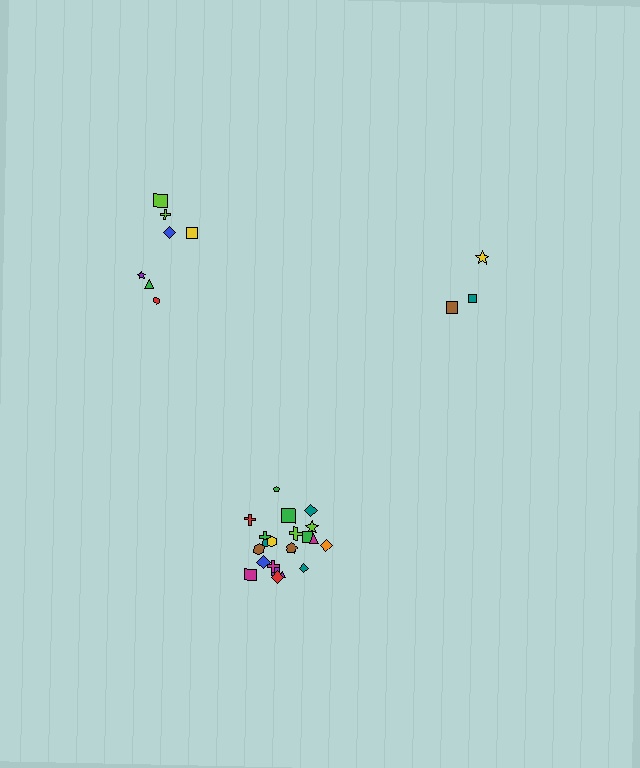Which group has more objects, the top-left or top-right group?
The top-left group.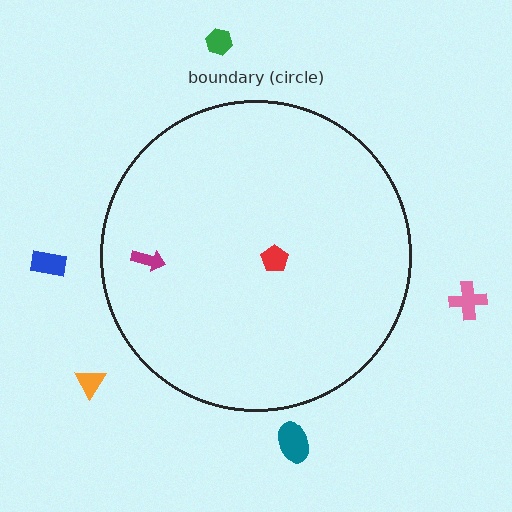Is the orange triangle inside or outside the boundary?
Outside.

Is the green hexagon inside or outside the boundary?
Outside.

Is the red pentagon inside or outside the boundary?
Inside.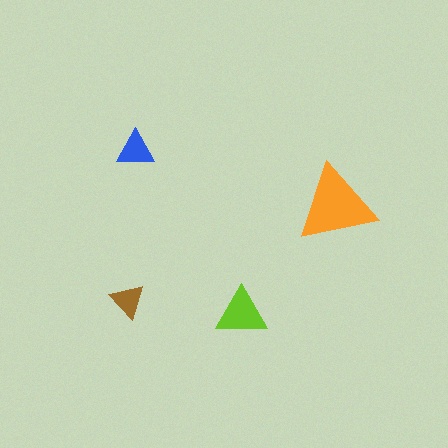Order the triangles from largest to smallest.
the orange one, the lime one, the blue one, the brown one.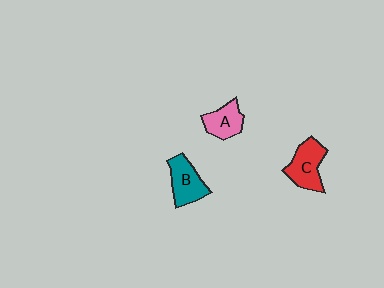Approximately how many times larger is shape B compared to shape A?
Approximately 1.2 times.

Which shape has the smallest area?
Shape A (pink).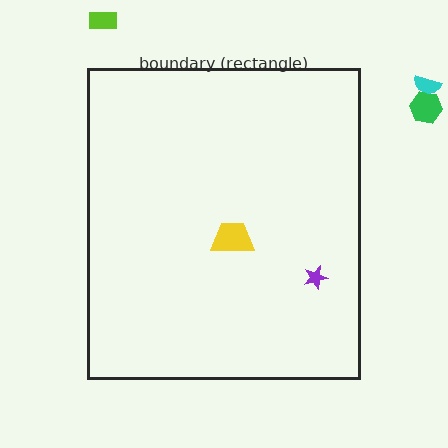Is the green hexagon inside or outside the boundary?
Outside.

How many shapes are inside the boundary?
2 inside, 3 outside.